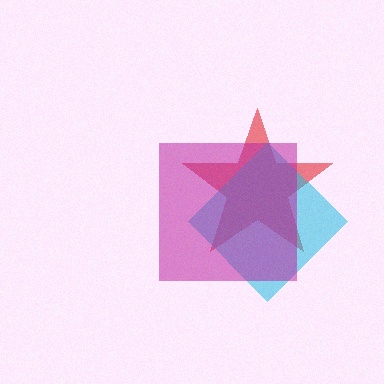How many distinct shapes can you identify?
There are 3 distinct shapes: a red star, a cyan diamond, a magenta square.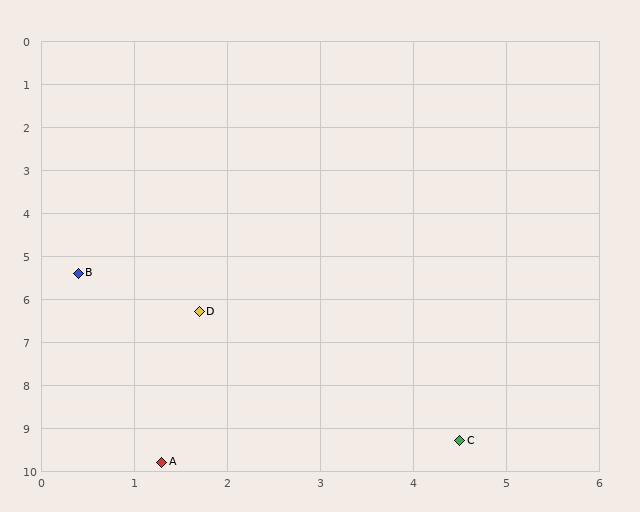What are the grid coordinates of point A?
Point A is at approximately (1.3, 9.8).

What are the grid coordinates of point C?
Point C is at approximately (4.5, 9.3).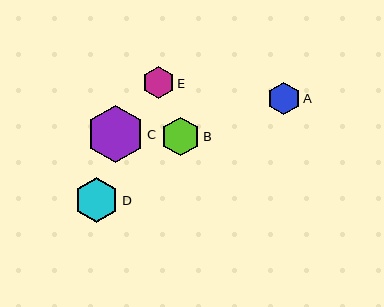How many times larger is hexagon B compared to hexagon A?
Hexagon B is approximately 1.2 times the size of hexagon A.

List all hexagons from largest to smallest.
From largest to smallest: C, D, B, A, E.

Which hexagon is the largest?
Hexagon C is the largest with a size of approximately 57 pixels.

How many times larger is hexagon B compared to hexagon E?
Hexagon B is approximately 1.2 times the size of hexagon E.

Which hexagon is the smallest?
Hexagon E is the smallest with a size of approximately 32 pixels.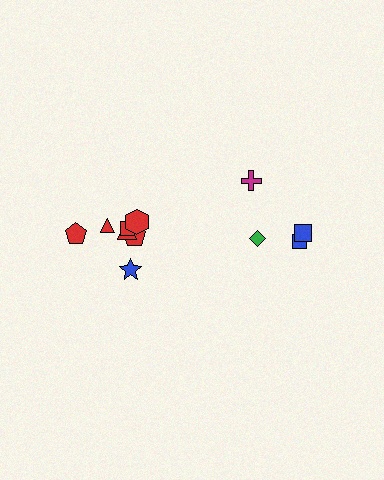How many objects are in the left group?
There are 7 objects.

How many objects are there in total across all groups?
There are 11 objects.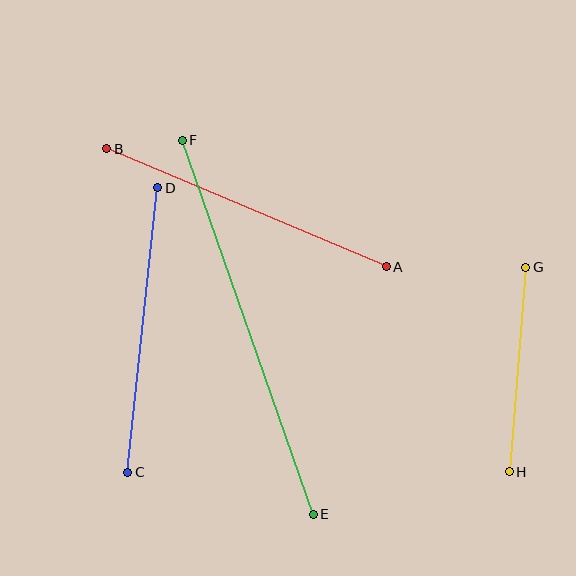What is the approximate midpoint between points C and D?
The midpoint is at approximately (143, 330) pixels.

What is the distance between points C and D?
The distance is approximately 286 pixels.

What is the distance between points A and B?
The distance is approximately 304 pixels.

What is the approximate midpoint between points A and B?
The midpoint is at approximately (246, 208) pixels.